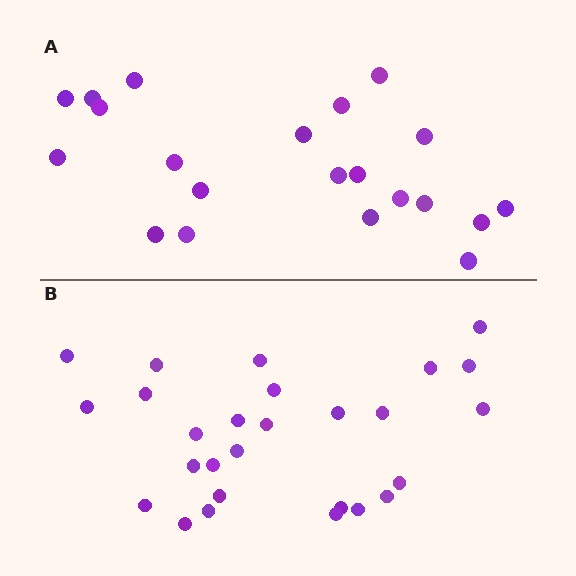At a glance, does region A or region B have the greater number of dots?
Region B (the bottom region) has more dots.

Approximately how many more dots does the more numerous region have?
Region B has about 6 more dots than region A.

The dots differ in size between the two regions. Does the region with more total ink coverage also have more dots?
No. Region A has more total ink coverage because its dots are larger, but region B actually contains more individual dots. Total area can be misleading — the number of items is what matters here.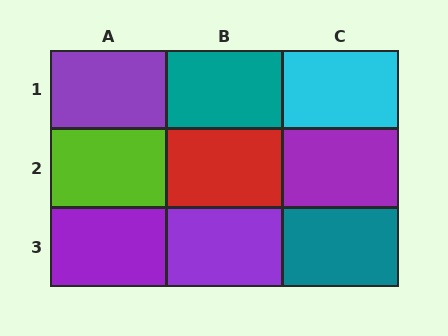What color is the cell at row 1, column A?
Purple.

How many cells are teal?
2 cells are teal.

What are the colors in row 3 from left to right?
Purple, purple, teal.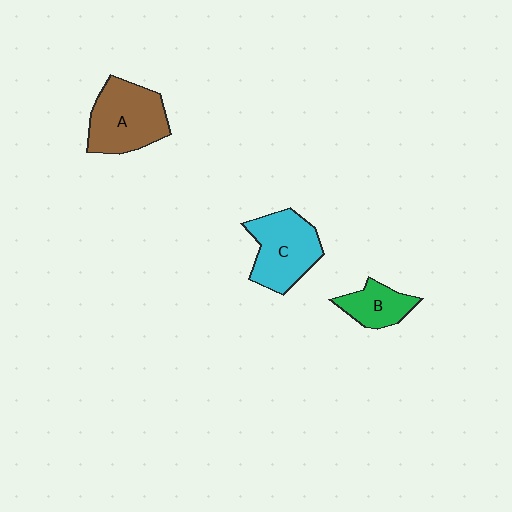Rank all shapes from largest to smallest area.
From largest to smallest: A (brown), C (cyan), B (green).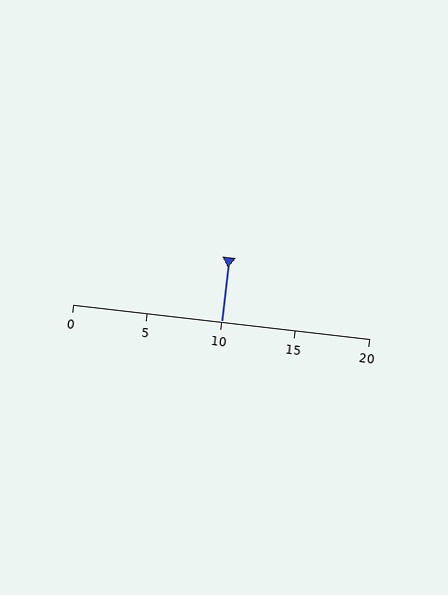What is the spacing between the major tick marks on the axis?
The major ticks are spaced 5 apart.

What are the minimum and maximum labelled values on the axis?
The axis runs from 0 to 20.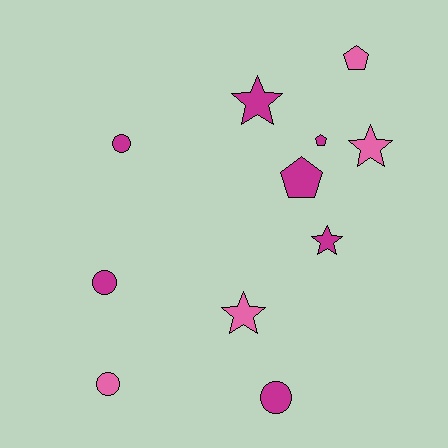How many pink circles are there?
There is 1 pink circle.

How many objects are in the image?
There are 11 objects.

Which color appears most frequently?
Magenta, with 7 objects.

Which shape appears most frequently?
Star, with 4 objects.